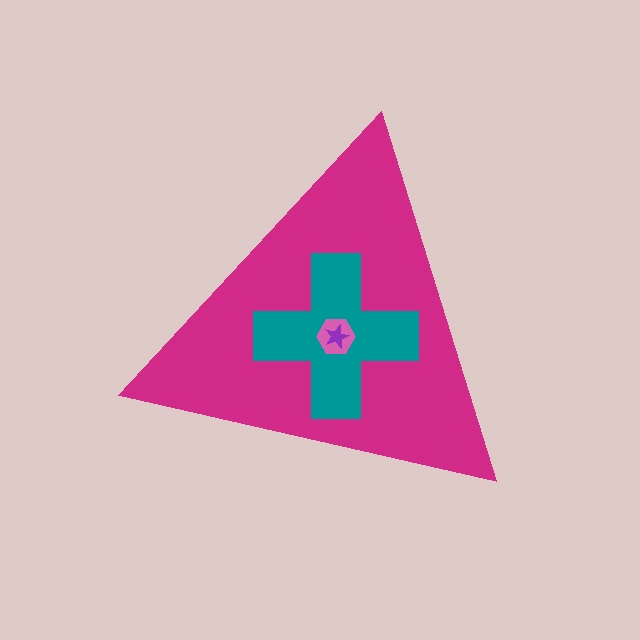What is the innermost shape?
The purple star.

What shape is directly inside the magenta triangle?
The teal cross.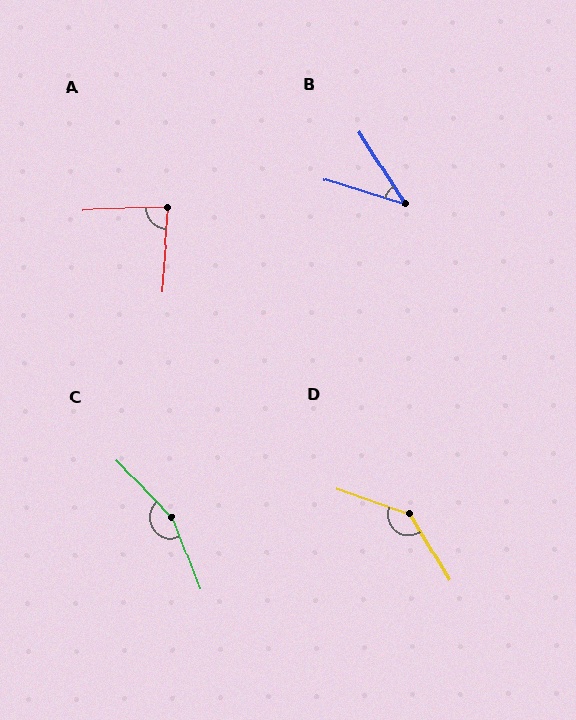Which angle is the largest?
C, at approximately 158 degrees.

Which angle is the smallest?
B, at approximately 41 degrees.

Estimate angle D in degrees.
Approximately 140 degrees.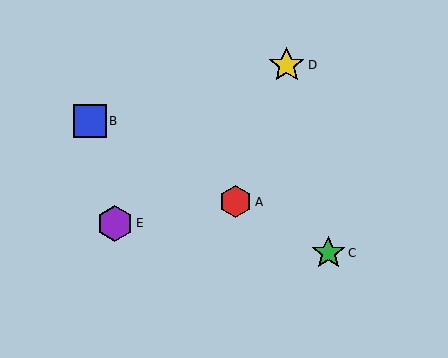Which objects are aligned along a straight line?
Objects A, B, C are aligned along a straight line.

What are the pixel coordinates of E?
Object E is at (115, 223).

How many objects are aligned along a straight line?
3 objects (A, B, C) are aligned along a straight line.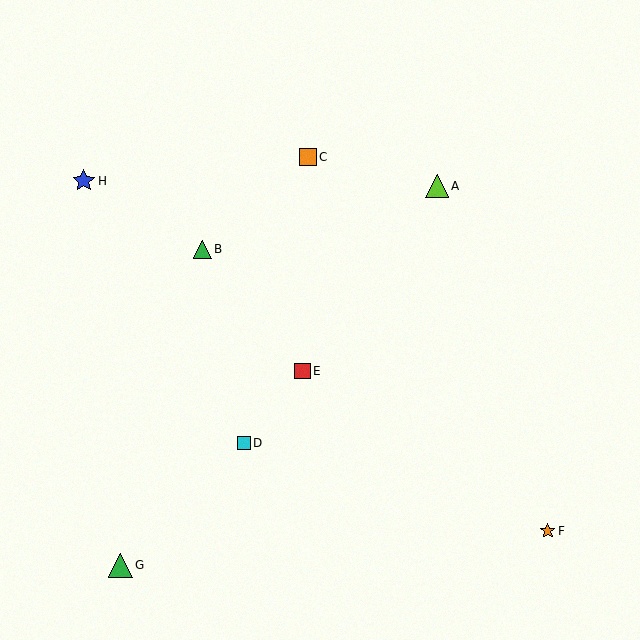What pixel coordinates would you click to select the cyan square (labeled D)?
Click at (244, 443) to select the cyan square D.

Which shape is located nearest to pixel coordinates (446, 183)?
The lime triangle (labeled A) at (437, 186) is nearest to that location.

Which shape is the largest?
The green triangle (labeled G) is the largest.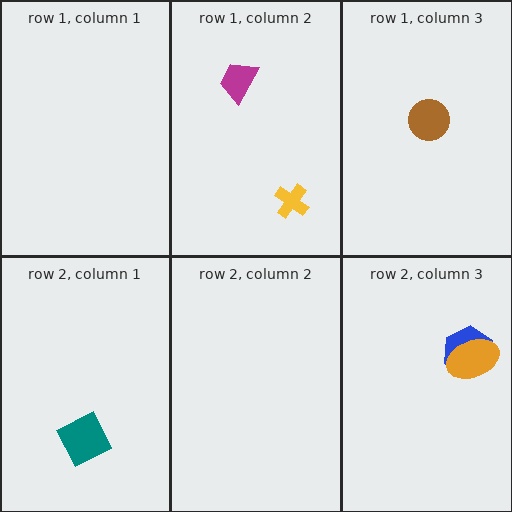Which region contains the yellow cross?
The row 1, column 2 region.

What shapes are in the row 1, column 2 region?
The magenta trapezoid, the yellow cross.